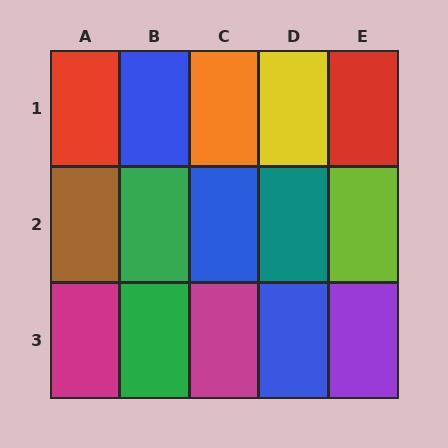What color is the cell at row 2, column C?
Blue.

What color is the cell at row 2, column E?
Lime.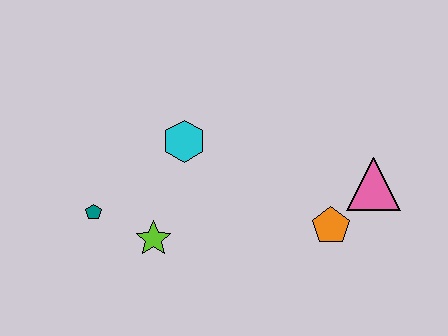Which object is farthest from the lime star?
The pink triangle is farthest from the lime star.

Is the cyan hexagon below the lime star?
No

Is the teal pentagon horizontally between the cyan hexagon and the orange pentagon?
No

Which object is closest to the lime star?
The teal pentagon is closest to the lime star.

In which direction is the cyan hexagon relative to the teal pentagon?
The cyan hexagon is to the right of the teal pentagon.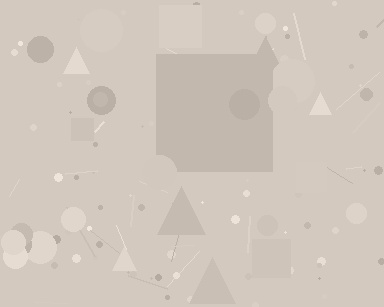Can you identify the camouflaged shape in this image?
The camouflaged shape is a square.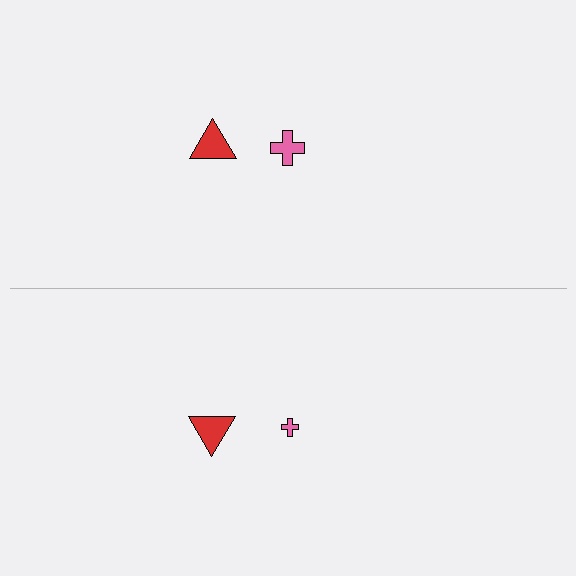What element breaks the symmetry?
The pink cross on the bottom side has a different size than its mirror counterpart.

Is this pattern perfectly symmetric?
No, the pattern is not perfectly symmetric. The pink cross on the bottom side has a different size than its mirror counterpart.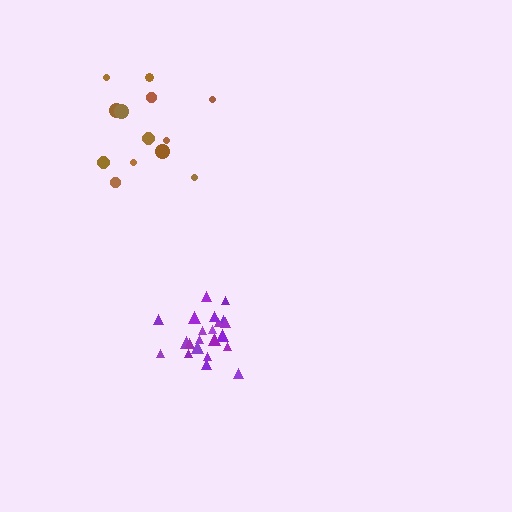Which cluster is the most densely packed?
Purple.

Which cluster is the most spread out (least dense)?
Brown.